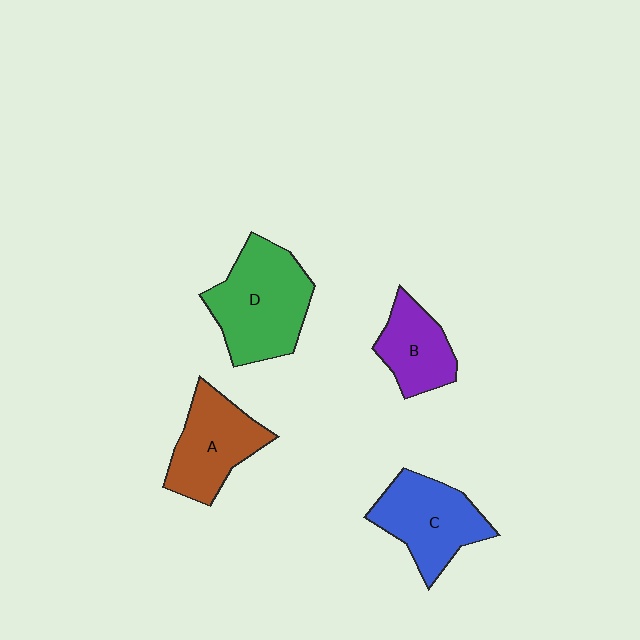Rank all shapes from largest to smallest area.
From largest to smallest: D (green), C (blue), A (brown), B (purple).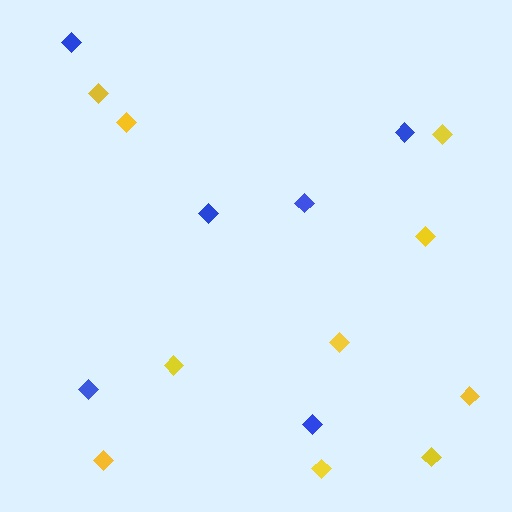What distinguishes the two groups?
There are 2 groups: one group of blue diamonds (6) and one group of yellow diamonds (10).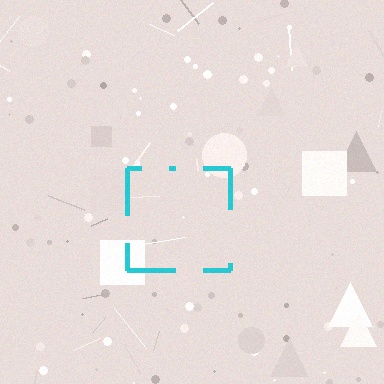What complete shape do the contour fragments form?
The contour fragments form a square.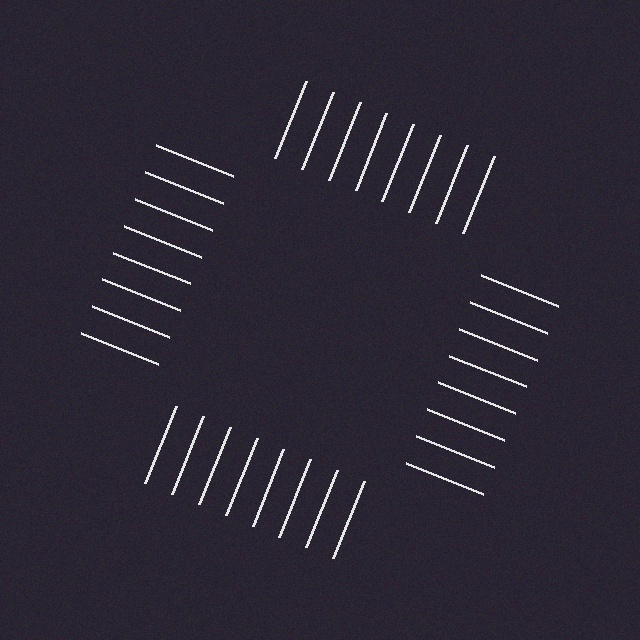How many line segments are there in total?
32 — 8 along each of the 4 edges.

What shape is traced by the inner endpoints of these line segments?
An illusory square — the line segments terminate on its edges but no continuous stroke is drawn.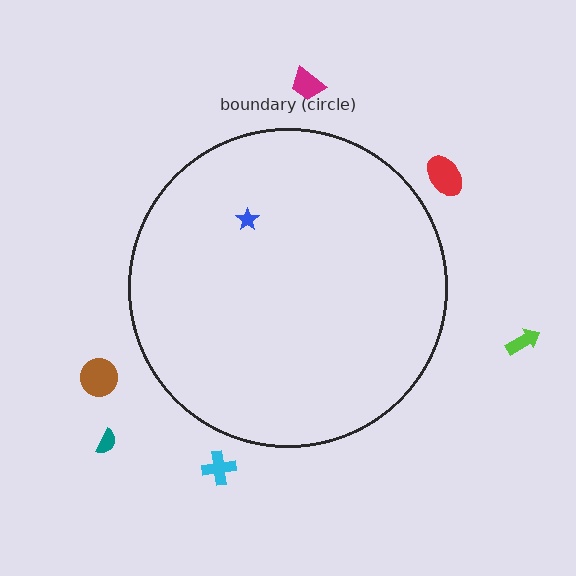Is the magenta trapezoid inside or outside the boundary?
Outside.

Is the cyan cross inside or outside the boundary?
Outside.